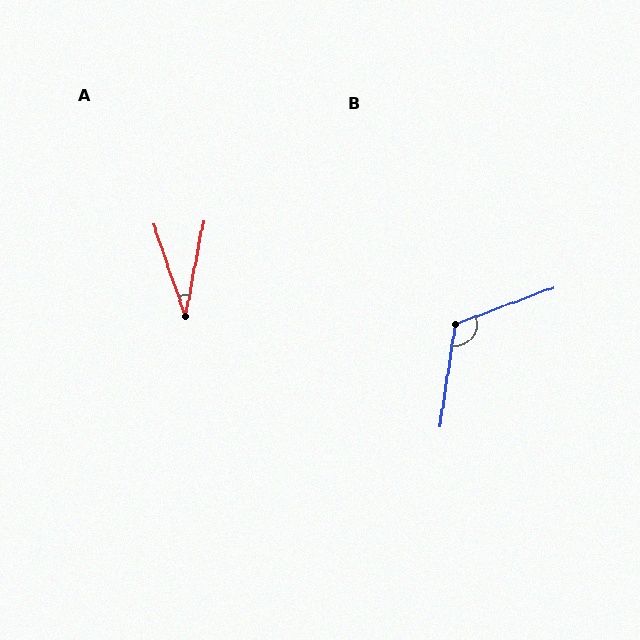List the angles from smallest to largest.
A (30°), B (119°).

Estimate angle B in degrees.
Approximately 119 degrees.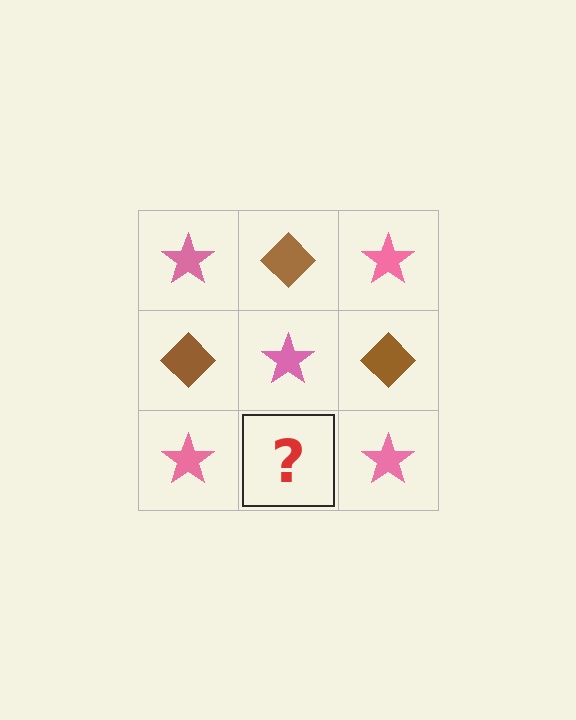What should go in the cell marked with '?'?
The missing cell should contain a brown diamond.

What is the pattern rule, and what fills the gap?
The rule is that it alternates pink star and brown diamond in a checkerboard pattern. The gap should be filled with a brown diamond.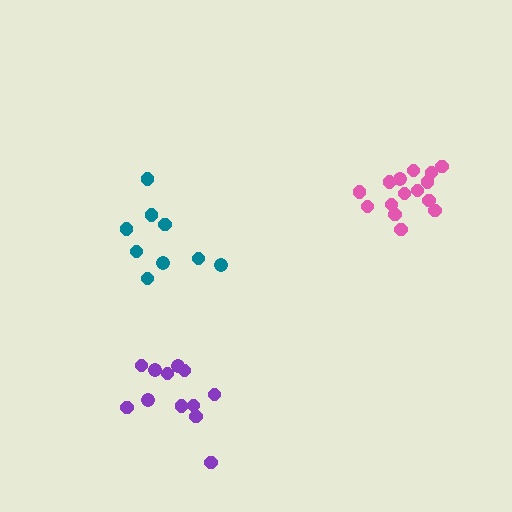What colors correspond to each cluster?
The clusters are colored: teal, purple, pink.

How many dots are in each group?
Group 1: 9 dots, Group 2: 12 dots, Group 3: 15 dots (36 total).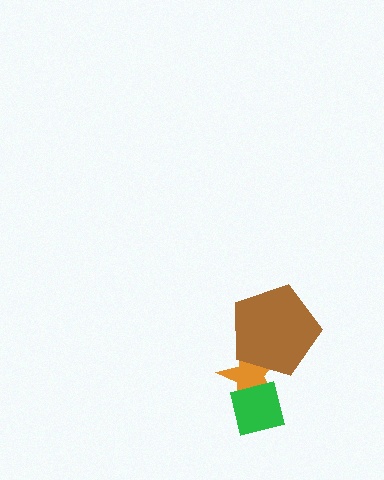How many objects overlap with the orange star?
2 objects overlap with the orange star.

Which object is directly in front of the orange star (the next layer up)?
The green square is directly in front of the orange star.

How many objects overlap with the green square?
1 object overlaps with the green square.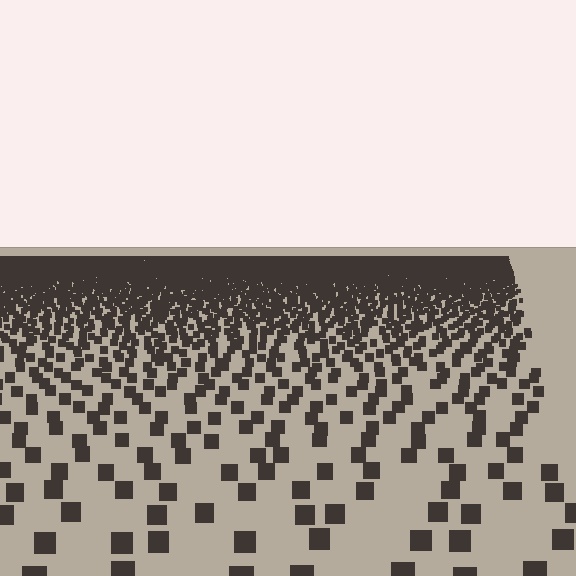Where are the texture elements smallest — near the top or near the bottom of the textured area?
Near the top.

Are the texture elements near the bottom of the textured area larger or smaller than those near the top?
Larger. Near the bottom, elements are closer to the viewer and appear at a bigger on-screen size.